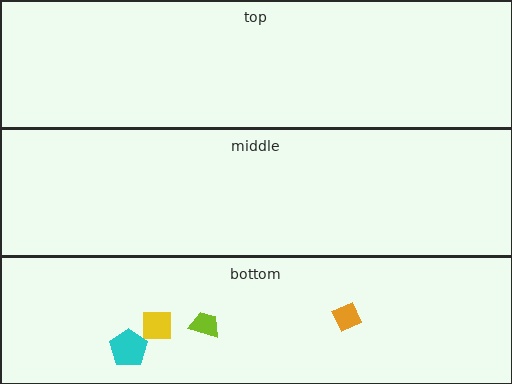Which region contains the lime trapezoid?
The bottom region.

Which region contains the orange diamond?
The bottom region.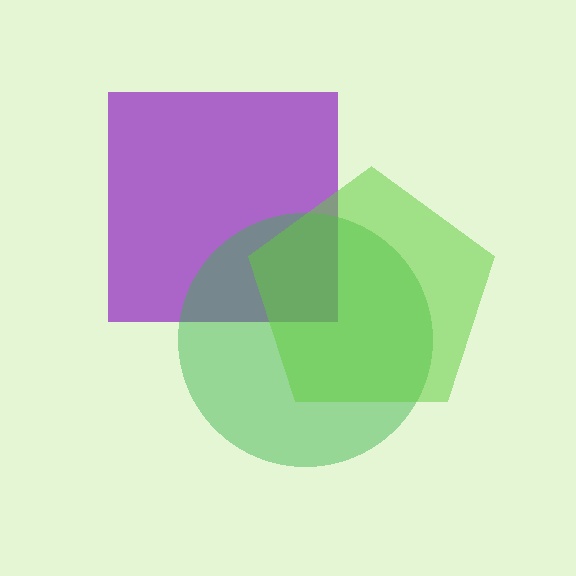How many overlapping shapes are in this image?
There are 3 overlapping shapes in the image.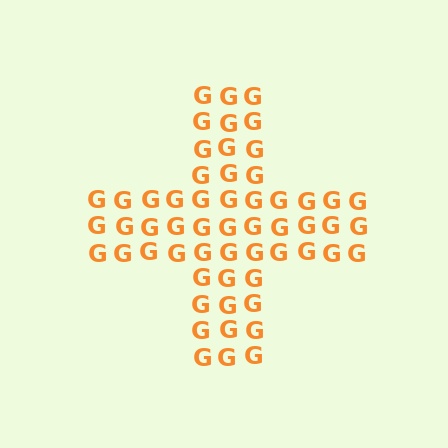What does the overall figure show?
The overall figure shows a cross.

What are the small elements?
The small elements are letter G's.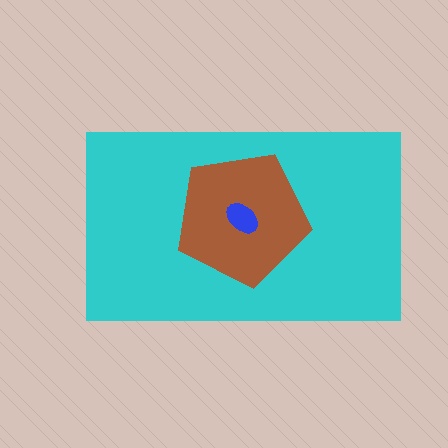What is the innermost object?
The blue ellipse.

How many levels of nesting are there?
3.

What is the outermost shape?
The cyan rectangle.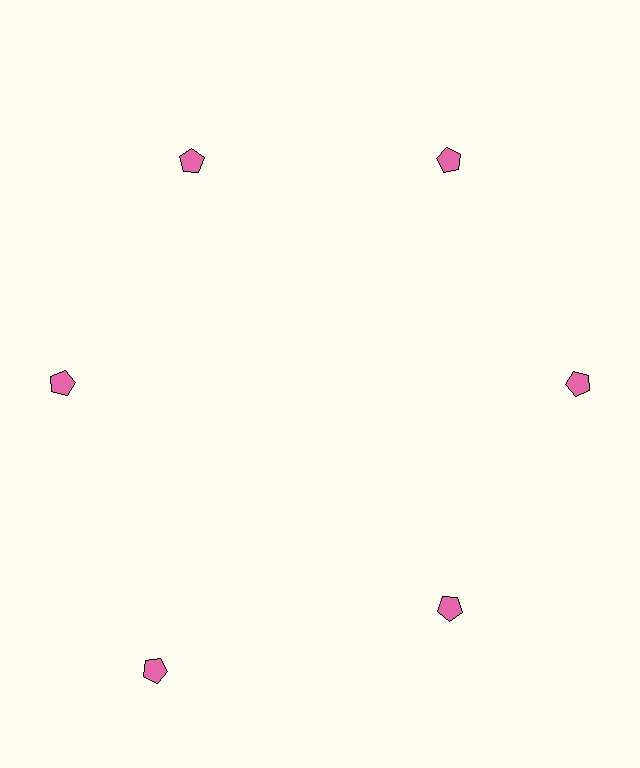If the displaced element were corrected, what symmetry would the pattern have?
It would have 6-fold rotational symmetry — the pattern would map onto itself every 60 degrees.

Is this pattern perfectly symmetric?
No. The 6 pink pentagons are arranged in a ring, but one element near the 7 o'clock position is pushed outward from the center, breaking the 6-fold rotational symmetry.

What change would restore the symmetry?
The symmetry would be restored by moving it inward, back onto the ring so that all 6 pentagons sit at equal angles and equal distance from the center.